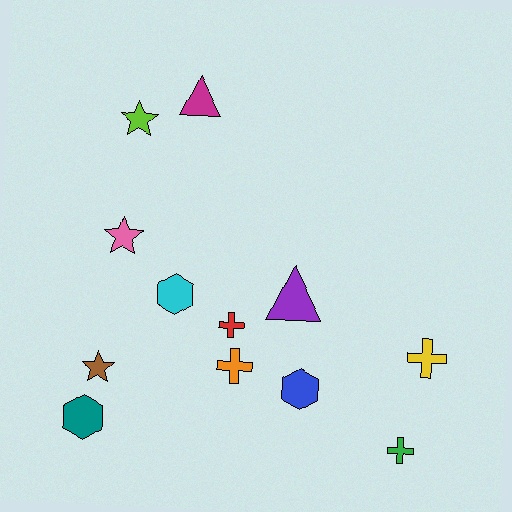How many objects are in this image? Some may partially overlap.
There are 12 objects.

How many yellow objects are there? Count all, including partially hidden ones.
There is 1 yellow object.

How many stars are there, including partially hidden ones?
There are 3 stars.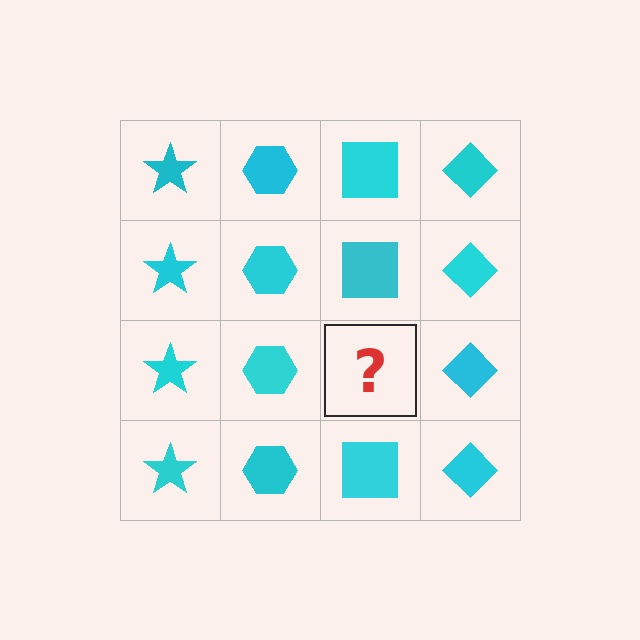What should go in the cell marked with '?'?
The missing cell should contain a cyan square.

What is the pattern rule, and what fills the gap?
The rule is that each column has a consistent shape. The gap should be filled with a cyan square.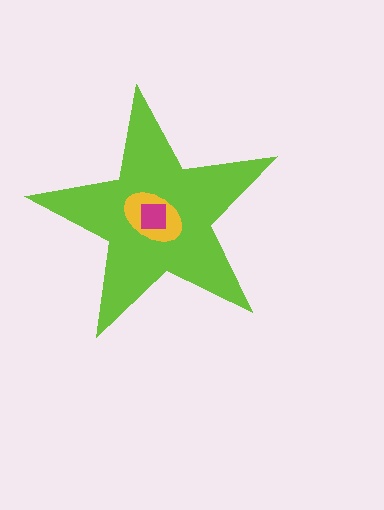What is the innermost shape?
The magenta square.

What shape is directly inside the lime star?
The yellow ellipse.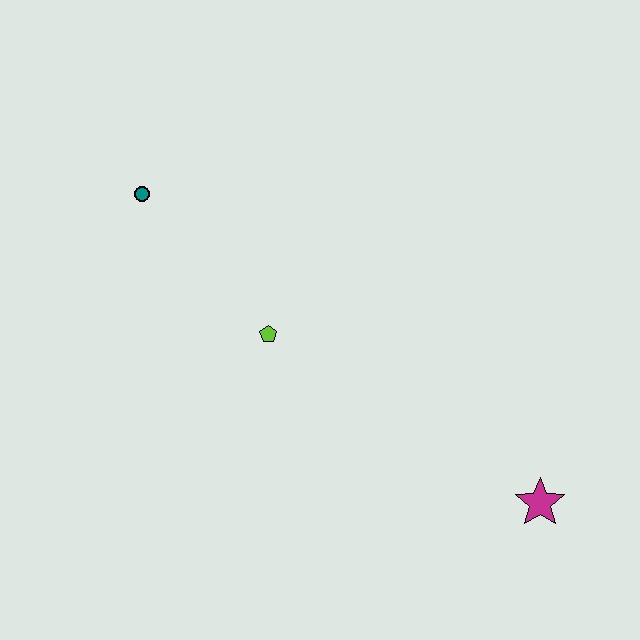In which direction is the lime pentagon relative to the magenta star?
The lime pentagon is to the left of the magenta star.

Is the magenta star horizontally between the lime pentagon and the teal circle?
No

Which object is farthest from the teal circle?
The magenta star is farthest from the teal circle.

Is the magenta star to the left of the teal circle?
No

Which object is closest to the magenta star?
The lime pentagon is closest to the magenta star.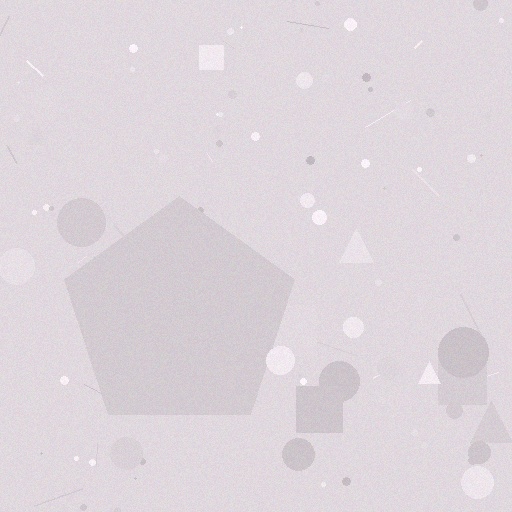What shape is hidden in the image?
A pentagon is hidden in the image.